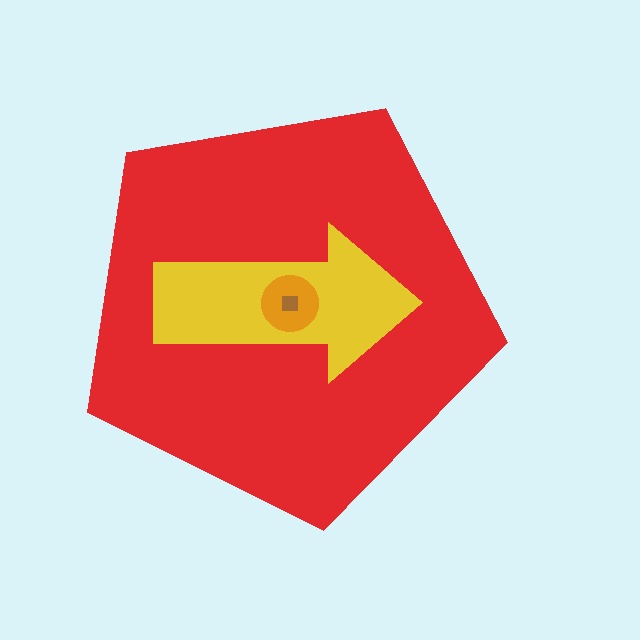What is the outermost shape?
The red pentagon.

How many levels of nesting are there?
4.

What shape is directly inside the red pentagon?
The yellow arrow.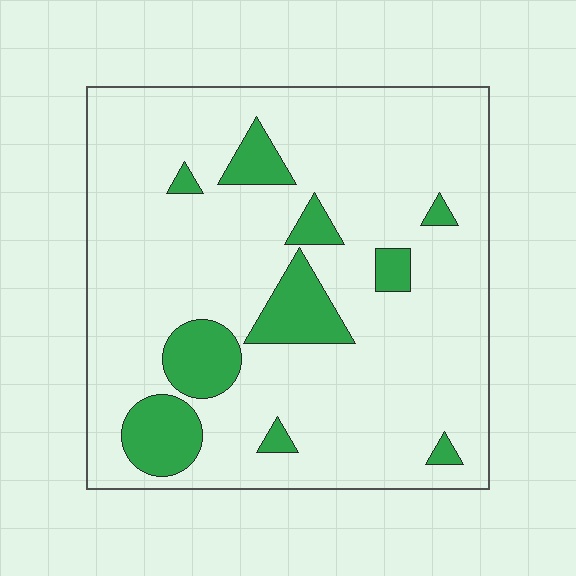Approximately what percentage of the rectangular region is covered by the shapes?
Approximately 15%.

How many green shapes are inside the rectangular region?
10.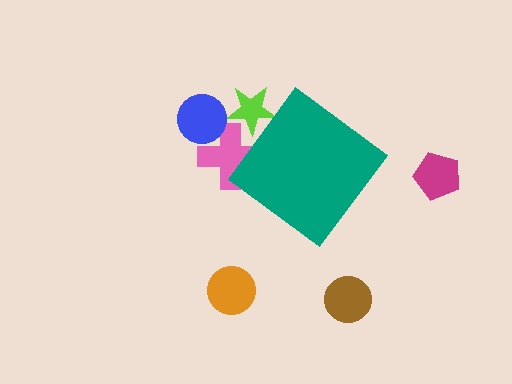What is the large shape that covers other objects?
A teal diamond.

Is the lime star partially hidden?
Yes, the lime star is partially hidden behind the teal diamond.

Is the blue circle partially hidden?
No, the blue circle is fully visible.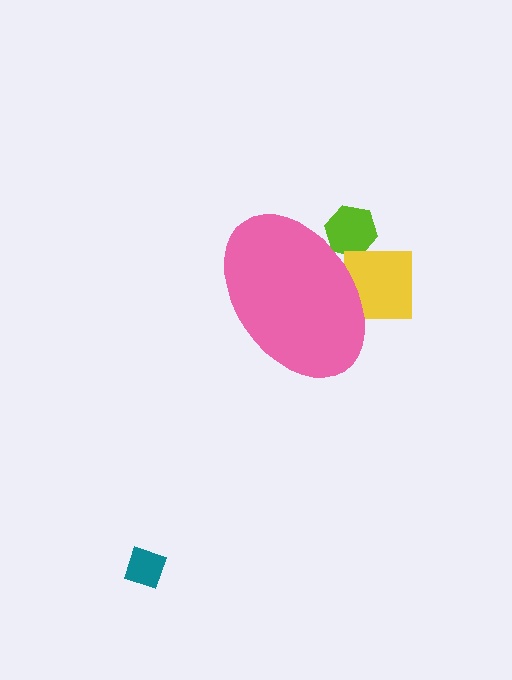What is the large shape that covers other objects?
A pink ellipse.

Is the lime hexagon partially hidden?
Yes, the lime hexagon is partially hidden behind the pink ellipse.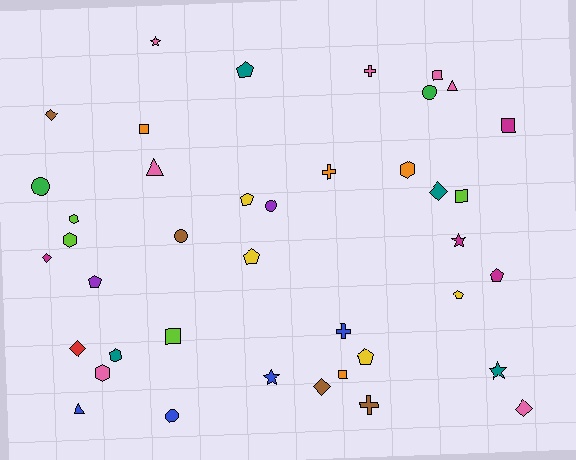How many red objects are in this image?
There is 1 red object.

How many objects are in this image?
There are 40 objects.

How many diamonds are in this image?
There are 6 diamonds.